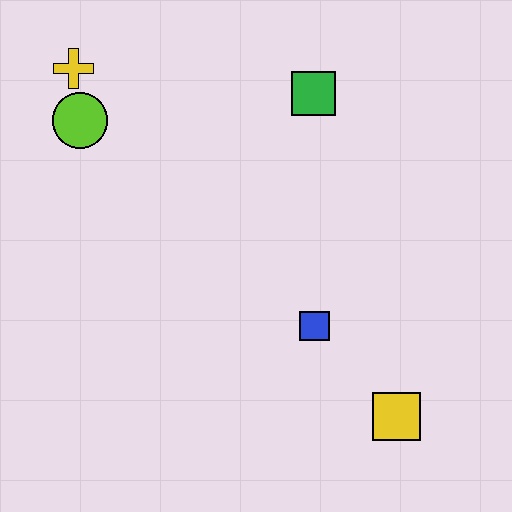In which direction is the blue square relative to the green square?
The blue square is below the green square.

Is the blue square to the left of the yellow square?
Yes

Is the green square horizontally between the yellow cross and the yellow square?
Yes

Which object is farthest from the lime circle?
The yellow square is farthest from the lime circle.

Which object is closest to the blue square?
The yellow square is closest to the blue square.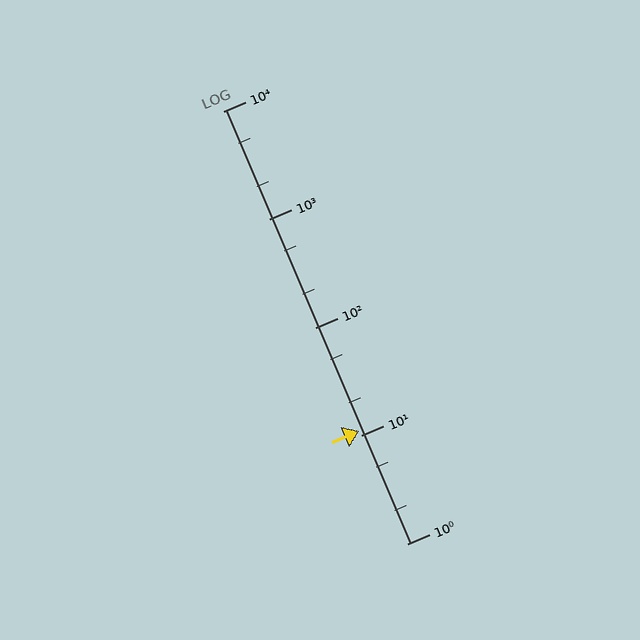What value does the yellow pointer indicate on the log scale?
The pointer indicates approximately 11.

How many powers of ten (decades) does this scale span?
The scale spans 4 decades, from 1 to 10000.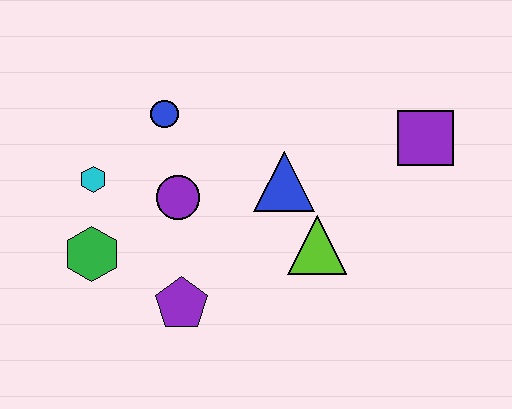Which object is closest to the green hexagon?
The cyan hexagon is closest to the green hexagon.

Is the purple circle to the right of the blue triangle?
No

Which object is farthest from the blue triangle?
The green hexagon is farthest from the blue triangle.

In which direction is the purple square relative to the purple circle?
The purple square is to the right of the purple circle.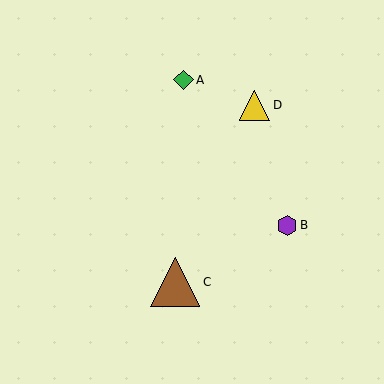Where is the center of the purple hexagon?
The center of the purple hexagon is at (287, 225).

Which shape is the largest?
The brown triangle (labeled C) is the largest.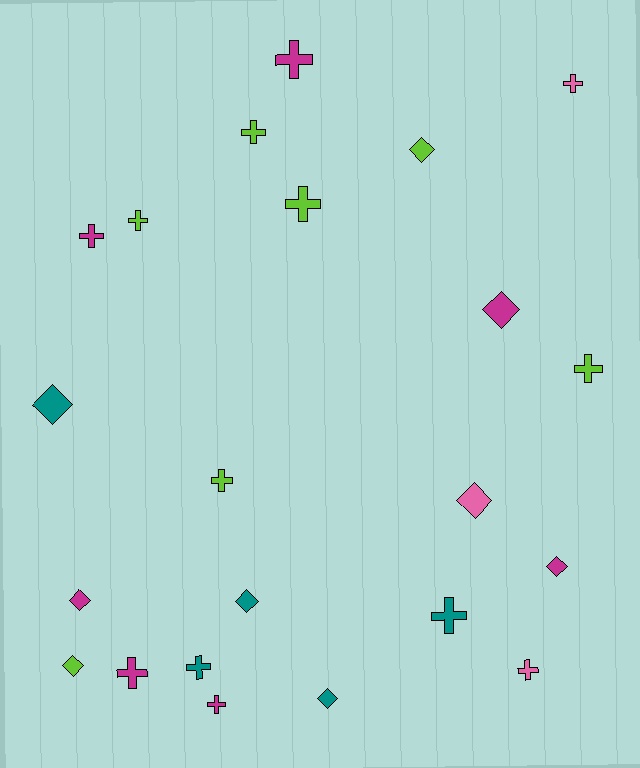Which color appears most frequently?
Magenta, with 7 objects.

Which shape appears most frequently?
Cross, with 13 objects.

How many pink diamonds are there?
There is 1 pink diamond.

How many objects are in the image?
There are 22 objects.